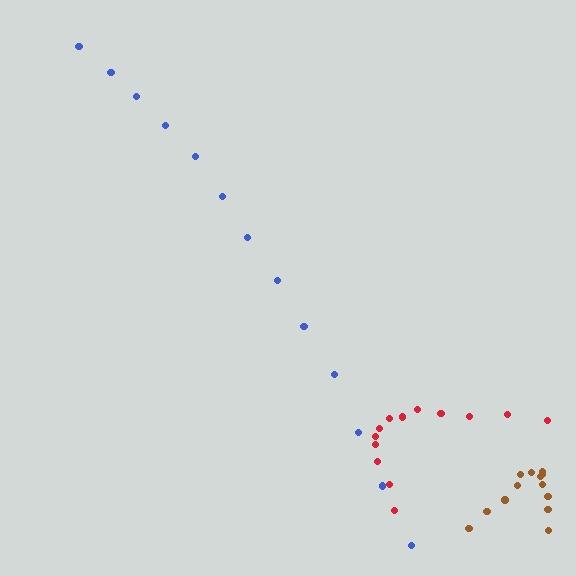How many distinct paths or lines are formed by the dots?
There are 3 distinct paths.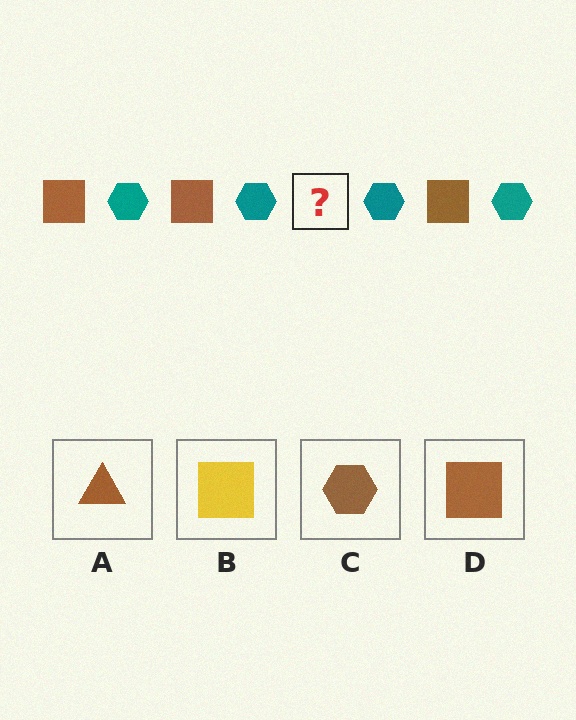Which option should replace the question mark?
Option D.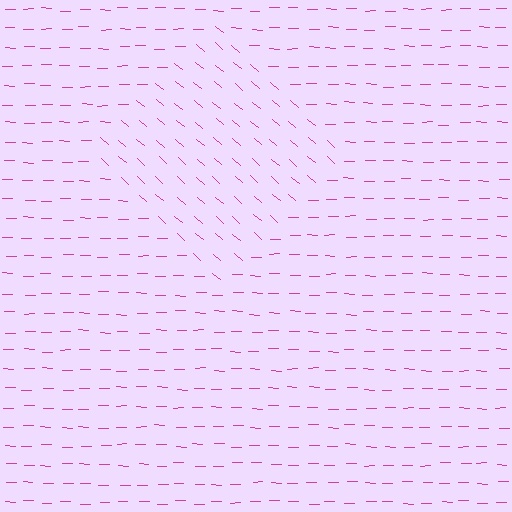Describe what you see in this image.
The image is filled with small magenta line segments. A diamond region in the image has lines oriented differently from the surrounding lines, creating a visible texture boundary.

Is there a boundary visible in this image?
Yes, there is a texture boundary formed by a change in line orientation.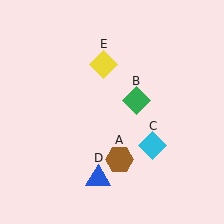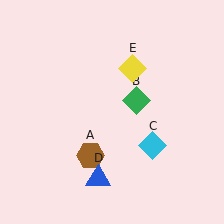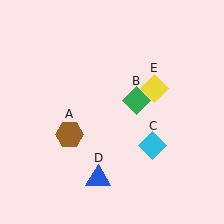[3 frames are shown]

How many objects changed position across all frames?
2 objects changed position: brown hexagon (object A), yellow diamond (object E).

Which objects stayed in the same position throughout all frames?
Green diamond (object B) and cyan diamond (object C) and blue triangle (object D) remained stationary.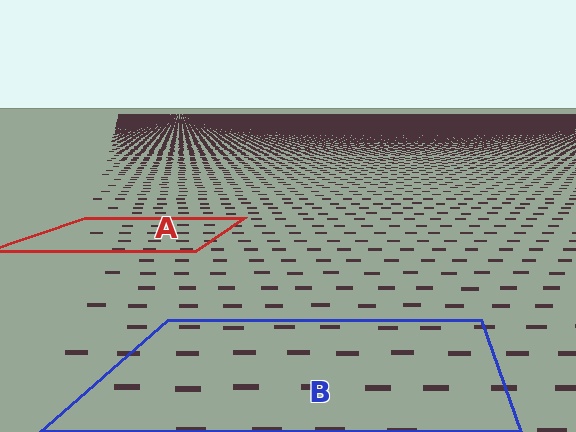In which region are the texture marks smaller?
The texture marks are smaller in region A, because it is farther away.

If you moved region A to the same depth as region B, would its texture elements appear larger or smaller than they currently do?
They would appear larger. At a closer depth, the same texture elements are projected at a bigger on-screen size.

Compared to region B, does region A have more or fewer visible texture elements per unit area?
Region A has more texture elements per unit area — they are packed more densely because it is farther away.